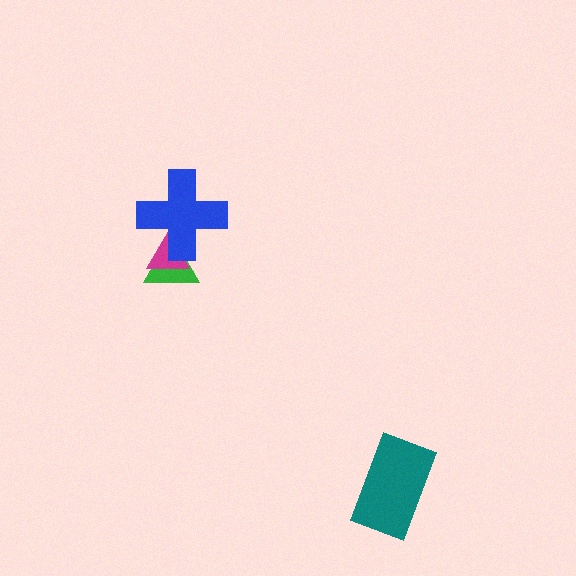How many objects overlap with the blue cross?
2 objects overlap with the blue cross.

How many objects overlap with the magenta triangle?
2 objects overlap with the magenta triangle.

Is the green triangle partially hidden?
Yes, it is partially covered by another shape.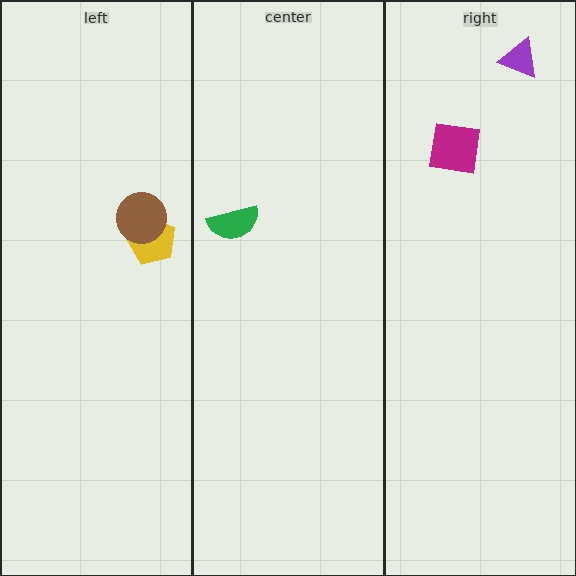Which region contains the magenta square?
The right region.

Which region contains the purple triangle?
The right region.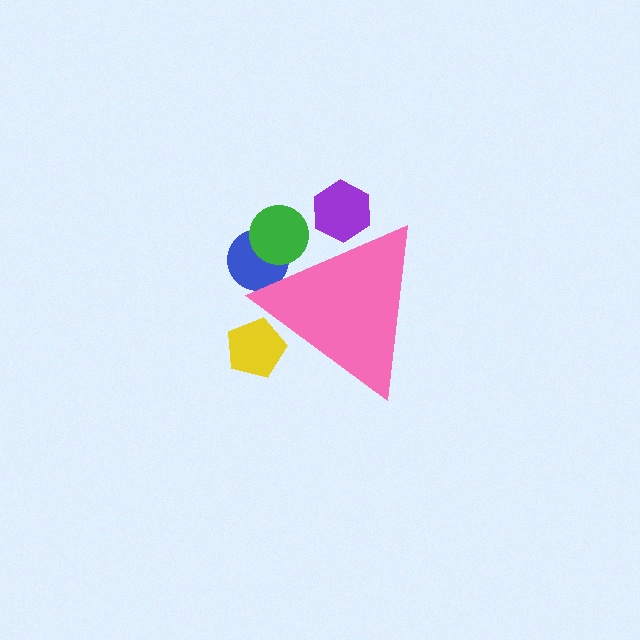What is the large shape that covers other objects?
A pink triangle.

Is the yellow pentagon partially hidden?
Yes, the yellow pentagon is partially hidden behind the pink triangle.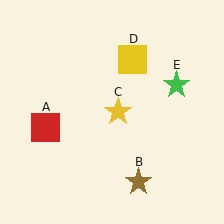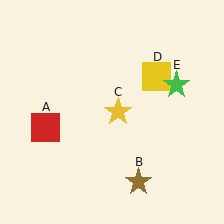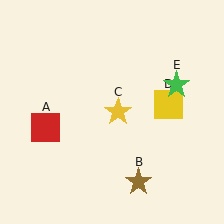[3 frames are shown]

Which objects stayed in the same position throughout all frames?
Red square (object A) and brown star (object B) and yellow star (object C) and green star (object E) remained stationary.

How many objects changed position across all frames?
1 object changed position: yellow square (object D).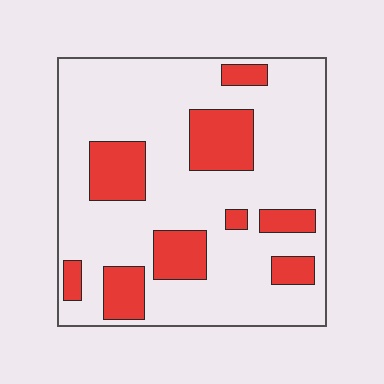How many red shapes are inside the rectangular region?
9.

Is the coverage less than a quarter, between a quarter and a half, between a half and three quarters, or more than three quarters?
Less than a quarter.